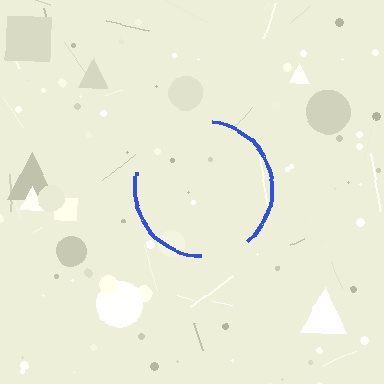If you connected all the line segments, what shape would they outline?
They would outline a circle.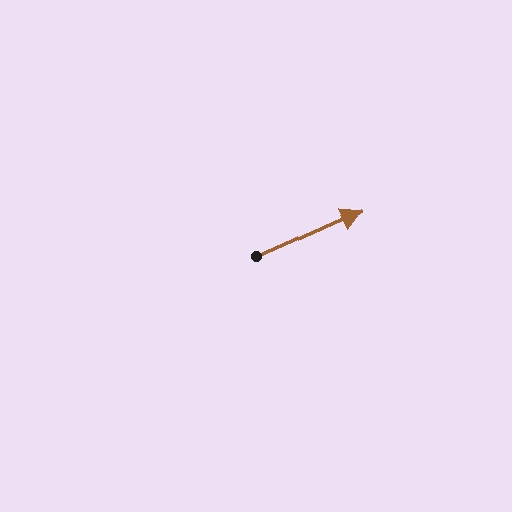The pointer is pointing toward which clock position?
Roughly 2 o'clock.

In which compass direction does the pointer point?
Northeast.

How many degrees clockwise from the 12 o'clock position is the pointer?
Approximately 66 degrees.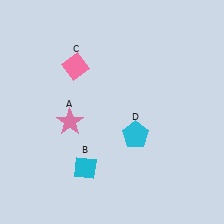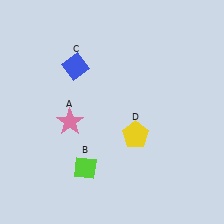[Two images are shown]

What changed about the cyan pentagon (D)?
In Image 1, D is cyan. In Image 2, it changed to yellow.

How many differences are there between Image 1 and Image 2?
There are 3 differences between the two images.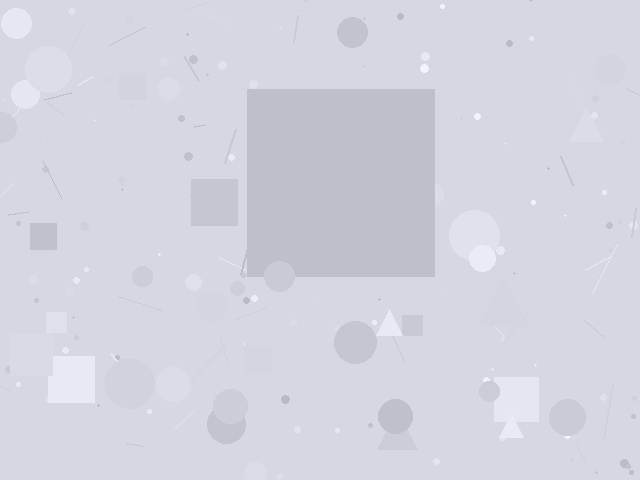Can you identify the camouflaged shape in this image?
The camouflaged shape is a square.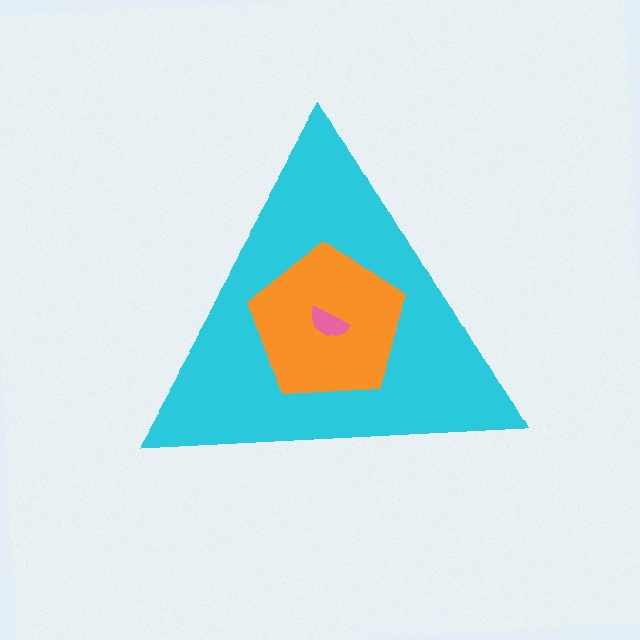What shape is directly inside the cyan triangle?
The orange pentagon.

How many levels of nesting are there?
3.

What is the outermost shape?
The cyan triangle.